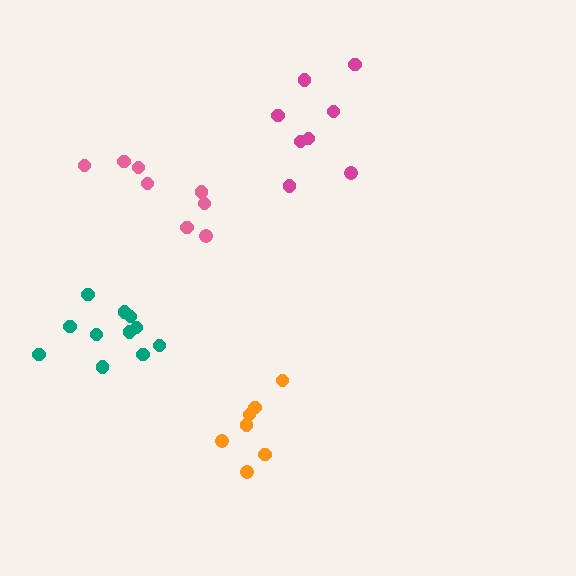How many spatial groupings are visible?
There are 4 spatial groupings.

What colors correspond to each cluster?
The clusters are colored: pink, orange, teal, magenta.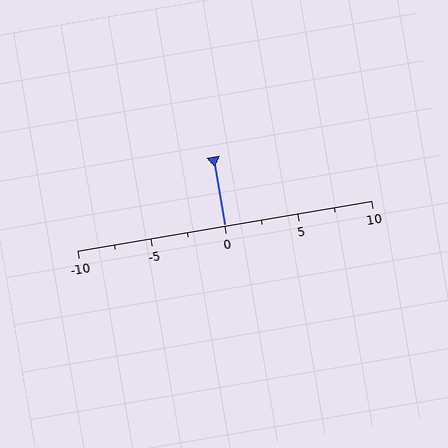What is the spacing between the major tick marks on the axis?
The major ticks are spaced 5 apart.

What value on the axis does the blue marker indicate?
The marker indicates approximately 0.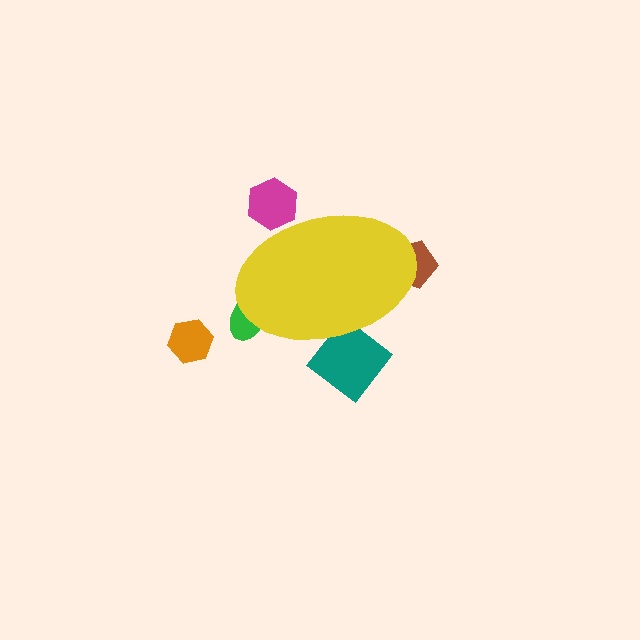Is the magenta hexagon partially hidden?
Yes, the magenta hexagon is partially hidden behind the yellow ellipse.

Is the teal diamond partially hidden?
Yes, the teal diamond is partially hidden behind the yellow ellipse.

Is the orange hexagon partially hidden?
No, the orange hexagon is fully visible.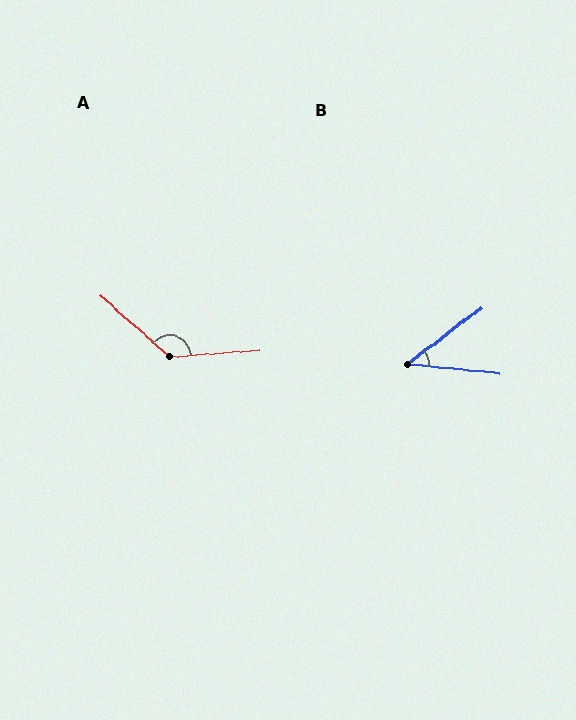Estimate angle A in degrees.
Approximately 135 degrees.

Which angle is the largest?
A, at approximately 135 degrees.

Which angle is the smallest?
B, at approximately 43 degrees.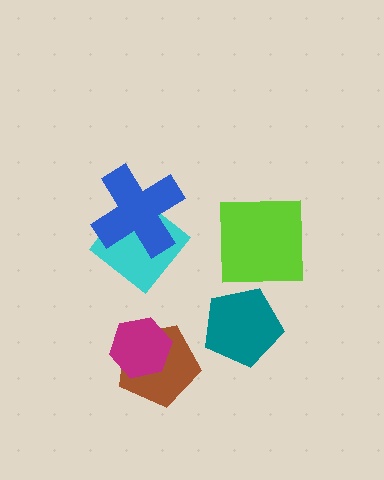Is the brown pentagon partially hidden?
Yes, it is partially covered by another shape.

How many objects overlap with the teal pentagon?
0 objects overlap with the teal pentagon.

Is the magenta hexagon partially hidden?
No, no other shape covers it.